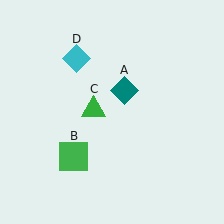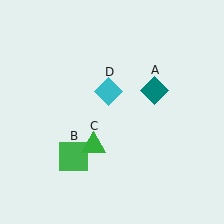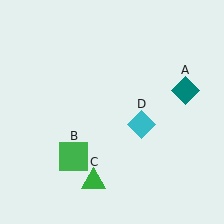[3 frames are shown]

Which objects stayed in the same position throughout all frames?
Green square (object B) remained stationary.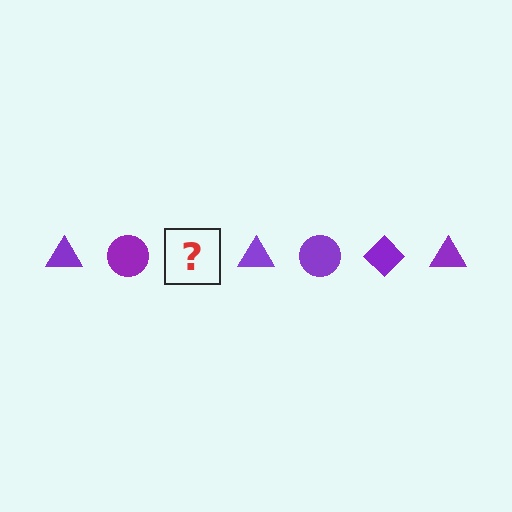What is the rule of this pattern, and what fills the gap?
The rule is that the pattern cycles through triangle, circle, diamond shapes in purple. The gap should be filled with a purple diamond.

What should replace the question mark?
The question mark should be replaced with a purple diamond.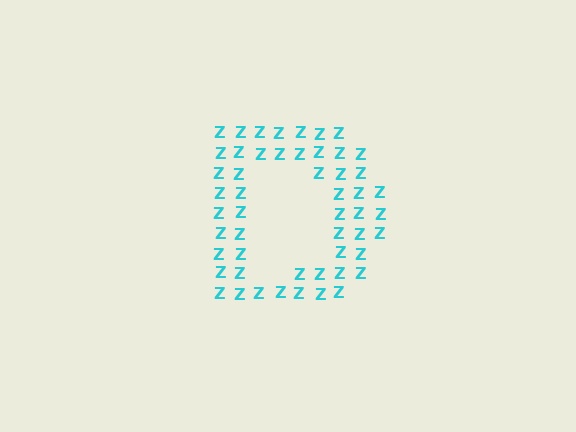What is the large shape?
The large shape is the letter D.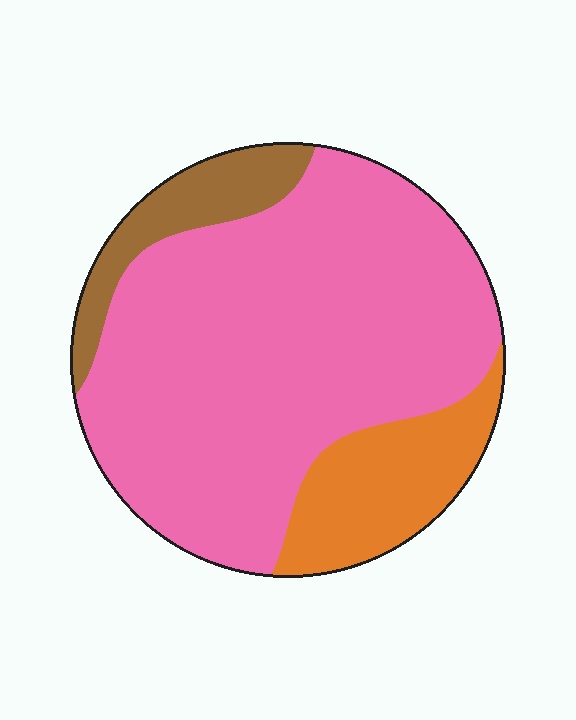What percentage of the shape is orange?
Orange covers around 15% of the shape.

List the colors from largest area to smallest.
From largest to smallest: pink, orange, brown.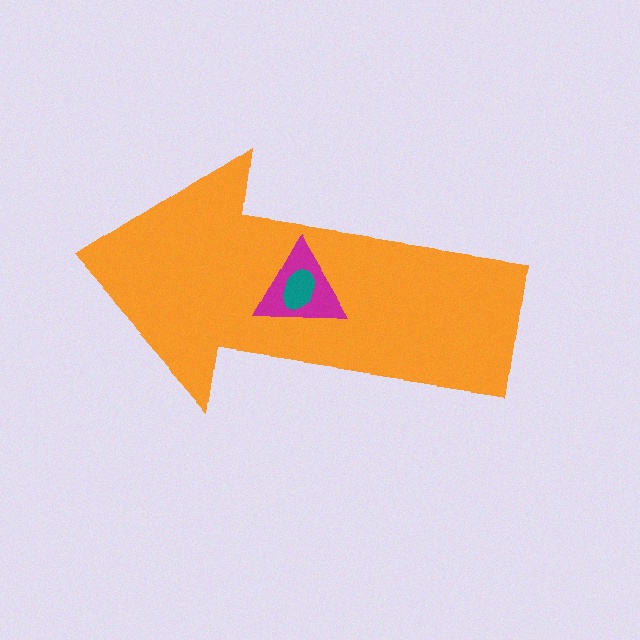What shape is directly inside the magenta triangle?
The teal ellipse.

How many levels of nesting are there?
3.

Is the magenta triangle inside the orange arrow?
Yes.